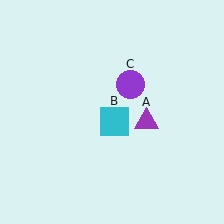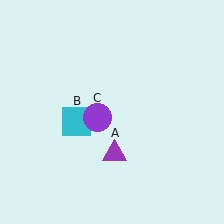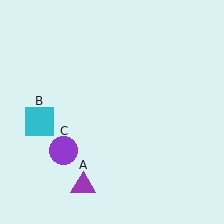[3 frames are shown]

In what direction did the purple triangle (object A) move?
The purple triangle (object A) moved down and to the left.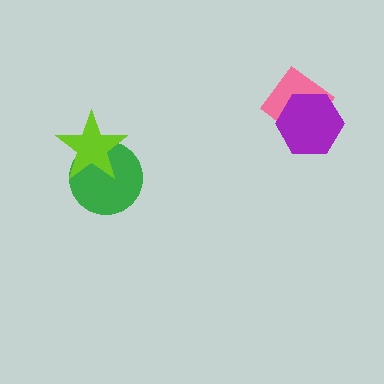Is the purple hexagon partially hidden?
No, no other shape covers it.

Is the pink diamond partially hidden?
Yes, it is partially covered by another shape.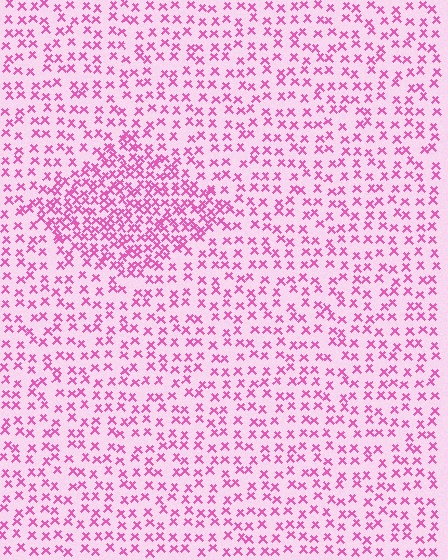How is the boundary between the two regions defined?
The boundary is defined by a change in element density (approximately 2.1x ratio). All elements are the same color, size, and shape.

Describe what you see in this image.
The image contains small pink elements arranged at two different densities. A diamond-shaped region is visible where the elements are more densely packed than the surrounding area.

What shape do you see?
I see a diamond.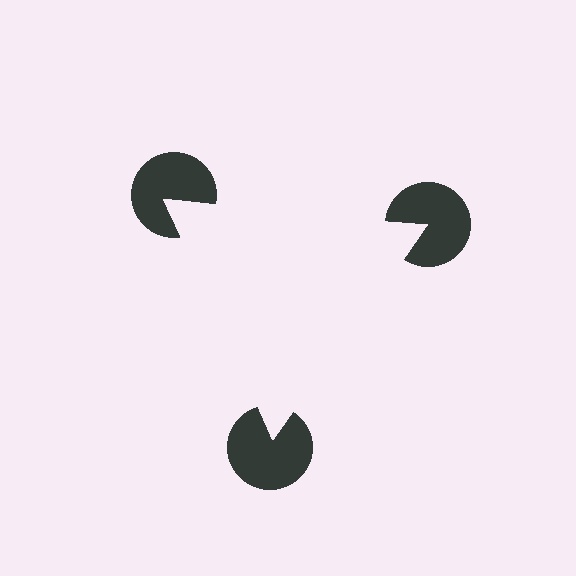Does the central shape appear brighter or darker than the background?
It typically appears slightly brighter than the background, even though no actual brightness change is drawn.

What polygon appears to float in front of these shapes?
An illusory triangle — its edges are inferred from the aligned wedge cuts in the pac-man discs, not physically drawn.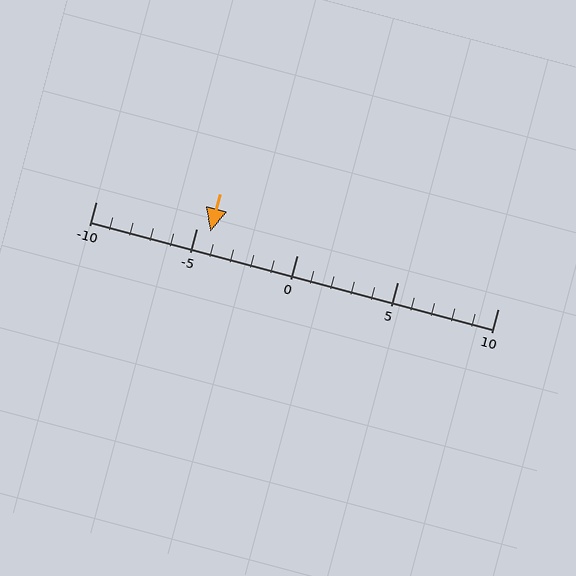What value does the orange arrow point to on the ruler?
The orange arrow points to approximately -4.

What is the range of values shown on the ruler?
The ruler shows values from -10 to 10.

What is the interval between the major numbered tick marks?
The major tick marks are spaced 5 units apart.